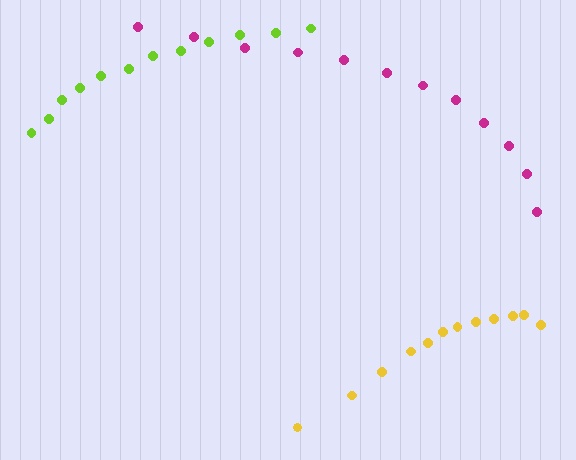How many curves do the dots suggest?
There are 3 distinct paths.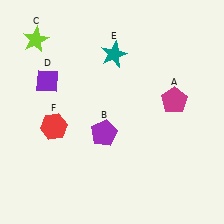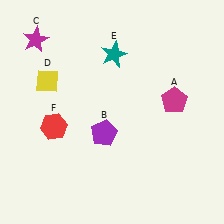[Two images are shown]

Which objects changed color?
C changed from lime to magenta. D changed from purple to yellow.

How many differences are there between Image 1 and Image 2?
There are 2 differences between the two images.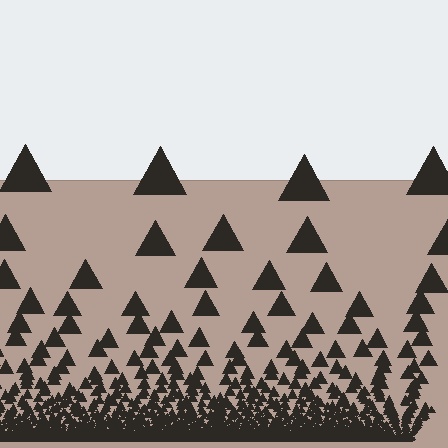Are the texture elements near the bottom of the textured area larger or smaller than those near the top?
Smaller. The gradient is inverted — elements near the bottom are smaller and denser.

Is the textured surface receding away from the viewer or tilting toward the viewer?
The surface appears to tilt toward the viewer. Texture elements get larger and sparser toward the top.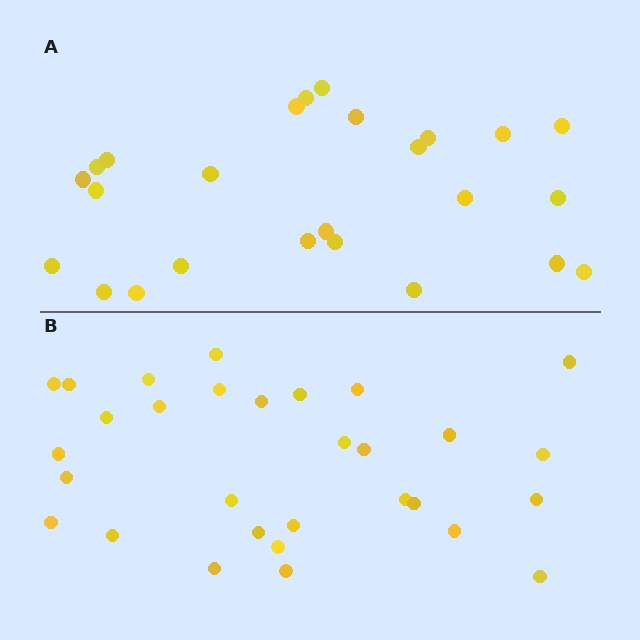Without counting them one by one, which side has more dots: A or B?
Region B (the bottom region) has more dots.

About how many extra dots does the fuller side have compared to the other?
Region B has about 5 more dots than region A.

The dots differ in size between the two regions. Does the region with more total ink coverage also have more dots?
No. Region A has more total ink coverage because its dots are larger, but region B actually contains more individual dots. Total area can be misleading — the number of items is what matters here.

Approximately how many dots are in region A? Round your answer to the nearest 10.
About 20 dots. (The exact count is 25, which rounds to 20.)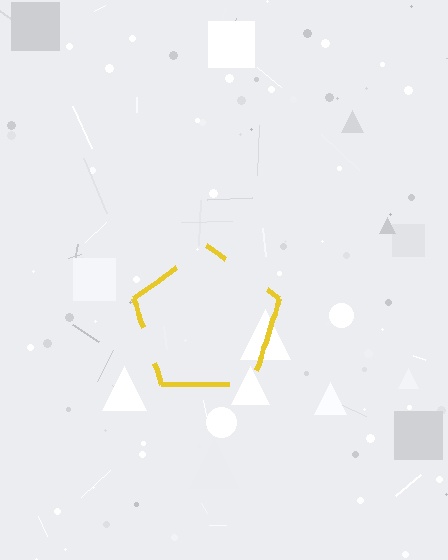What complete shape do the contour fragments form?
The contour fragments form a pentagon.